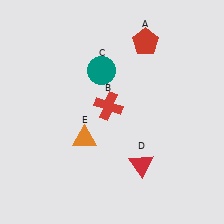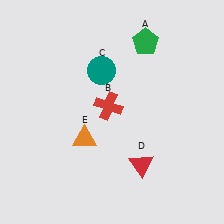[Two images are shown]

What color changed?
The pentagon (A) changed from red in Image 1 to green in Image 2.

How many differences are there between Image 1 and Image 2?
There is 1 difference between the two images.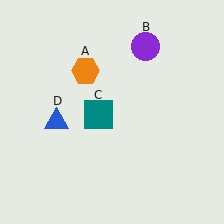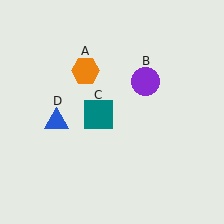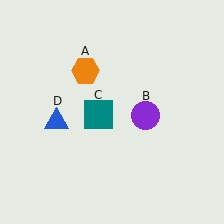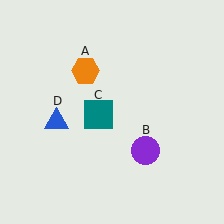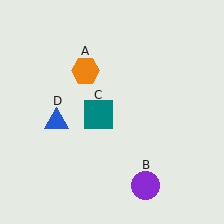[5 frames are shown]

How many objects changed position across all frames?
1 object changed position: purple circle (object B).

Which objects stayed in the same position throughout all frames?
Orange hexagon (object A) and teal square (object C) and blue triangle (object D) remained stationary.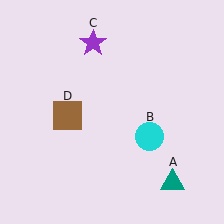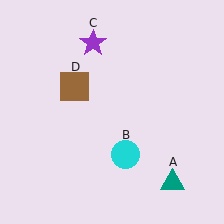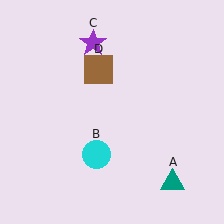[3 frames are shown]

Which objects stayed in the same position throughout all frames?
Teal triangle (object A) and purple star (object C) remained stationary.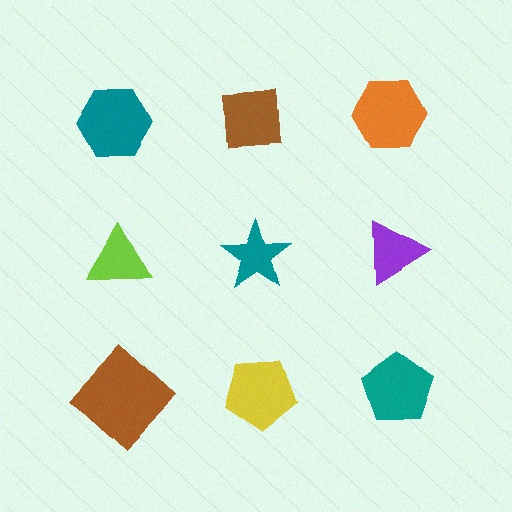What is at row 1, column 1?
A teal hexagon.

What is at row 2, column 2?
A teal star.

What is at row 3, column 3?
A teal pentagon.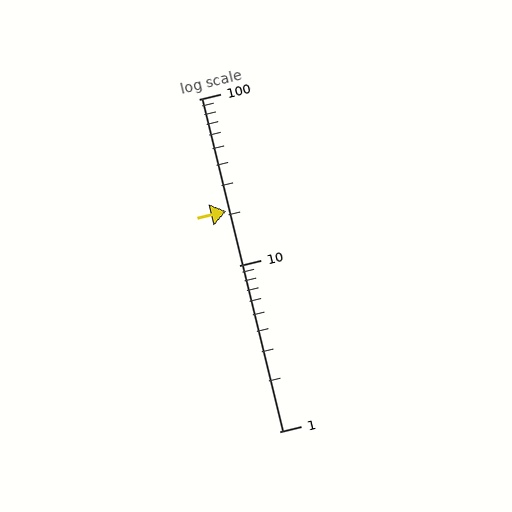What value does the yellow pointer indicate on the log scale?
The pointer indicates approximately 21.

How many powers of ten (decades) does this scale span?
The scale spans 2 decades, from 1 to 100.